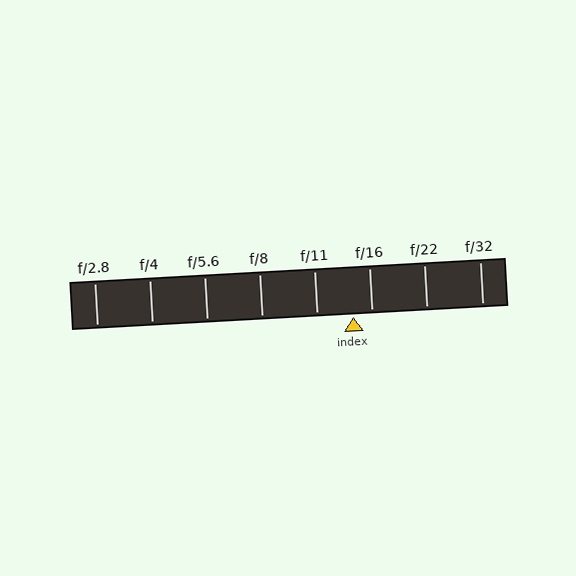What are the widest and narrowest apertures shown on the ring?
The widest aperture shown is f/2.8 and the narrowest is f/32.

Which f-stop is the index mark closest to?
The index mark is closest to f/16.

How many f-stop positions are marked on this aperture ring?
There are 8 f-stop positions marked.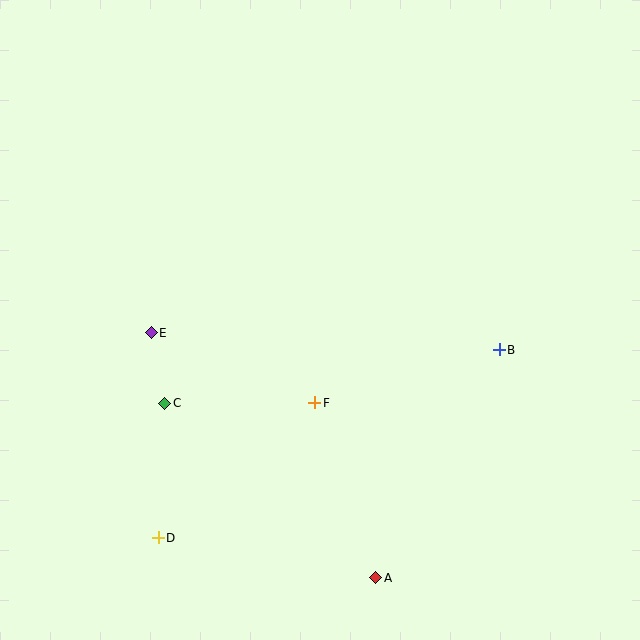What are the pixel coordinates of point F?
Point F is at (315, 403).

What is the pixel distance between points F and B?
The distance between F and B is 192 pixels.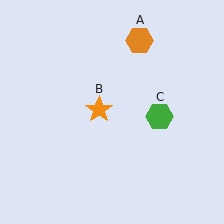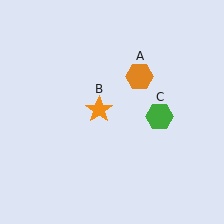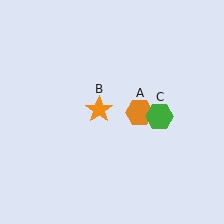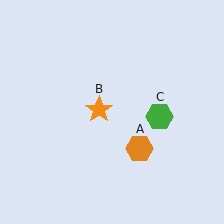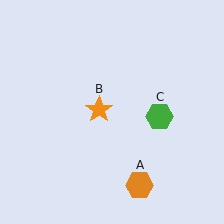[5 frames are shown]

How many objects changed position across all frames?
1 object changed position: orange hexagon (object A).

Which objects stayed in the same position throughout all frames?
Orange star (object B) and green hexagon (object C) remained stationary.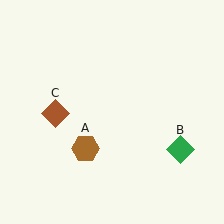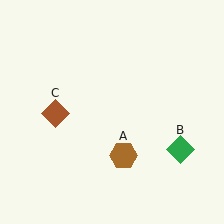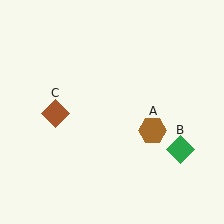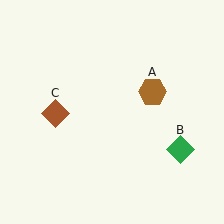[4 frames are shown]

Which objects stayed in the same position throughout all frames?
Green diamond (object B) and brown diamond (object C) remained stationary.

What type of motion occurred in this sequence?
The brown hexagon (object A) rotated counterclockwise around the center of the scene.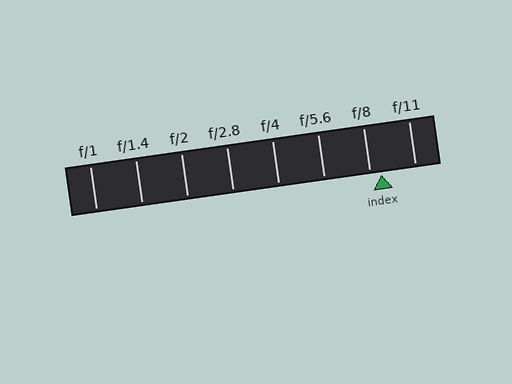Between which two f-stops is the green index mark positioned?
The index mark is between f/8 and f/11.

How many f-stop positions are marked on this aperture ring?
There are 8 f-stop positions marked.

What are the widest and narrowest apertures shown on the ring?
The widest aperture shown is f/1 and the narrowest is f/11.